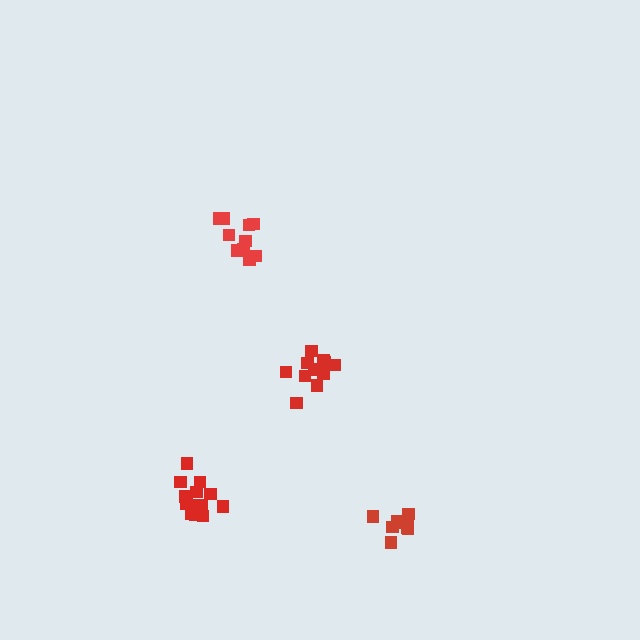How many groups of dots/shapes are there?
There are 4 groups.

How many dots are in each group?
Group 1: 10 dots, Group 2: 12 dots, Group 3: 10 dots, Group 4: 13 dots (45 total).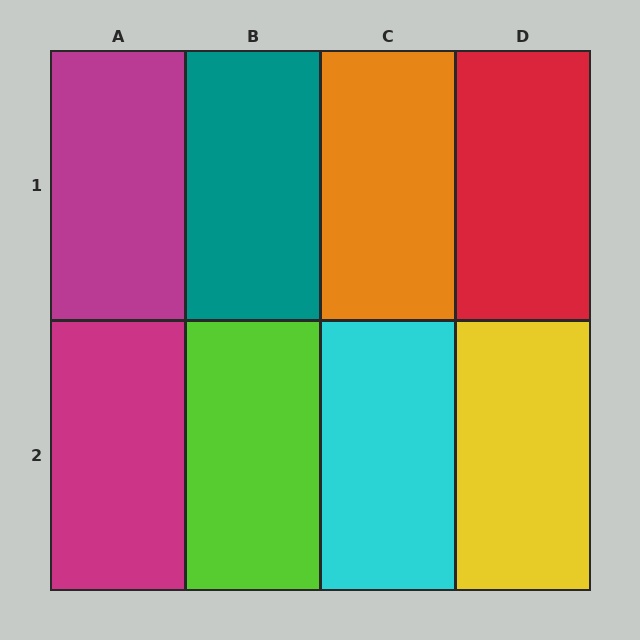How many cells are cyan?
1 cell is cyan.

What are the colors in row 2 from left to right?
Magenta, lime, cyan, yellow.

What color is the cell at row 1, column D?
Red.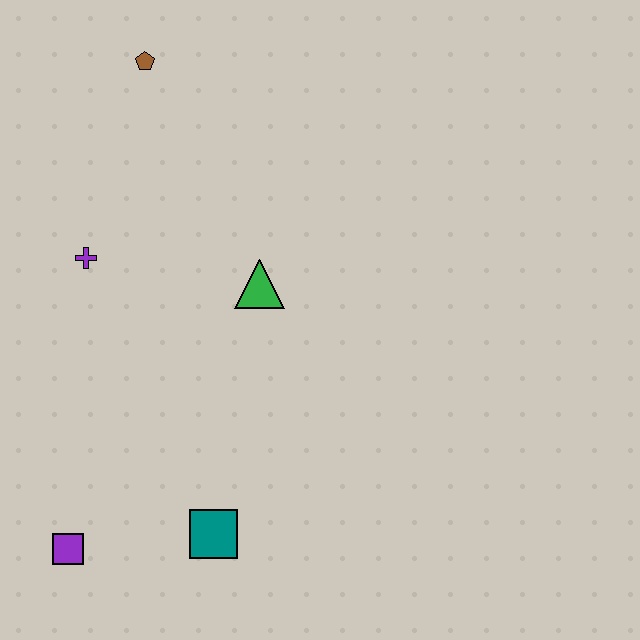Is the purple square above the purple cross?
No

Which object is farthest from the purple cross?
The teal square is farthest from the purple cross.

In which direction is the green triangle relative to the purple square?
The green triangle is above the purple square.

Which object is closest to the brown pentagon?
The purple cross is closest to the brown pentagon.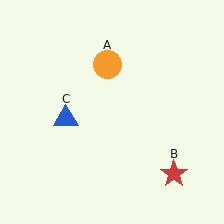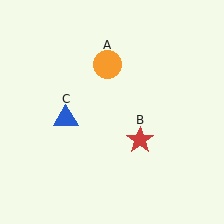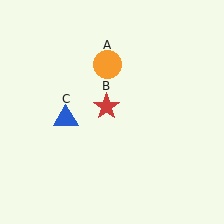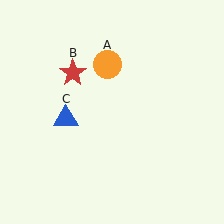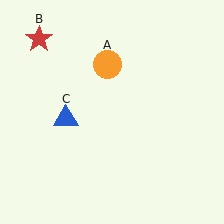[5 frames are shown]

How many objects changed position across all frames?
1 object changed position: red star (object B).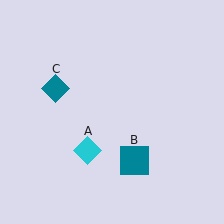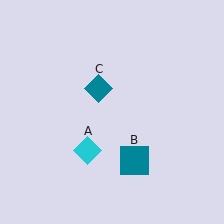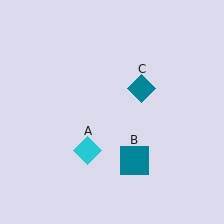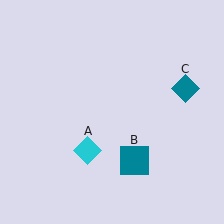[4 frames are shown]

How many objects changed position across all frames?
1 object changed position: teal diamond (object C).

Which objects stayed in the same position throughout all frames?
Cyan diamond (object A) and teal square (object B) remained stationary.